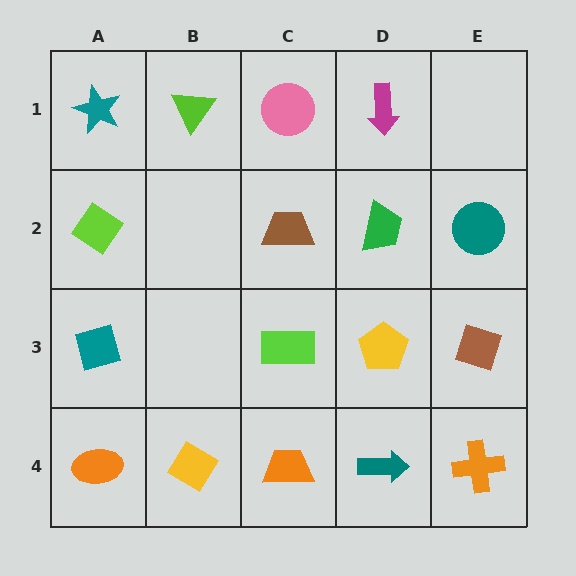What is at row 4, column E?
An orange cross.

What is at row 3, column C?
A lime rectangle.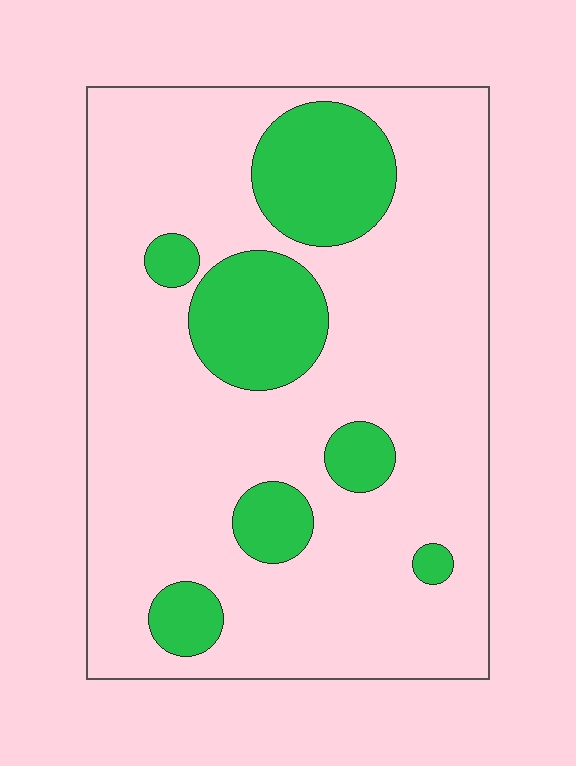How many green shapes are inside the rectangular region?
7.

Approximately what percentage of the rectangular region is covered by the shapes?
Approximately 20%.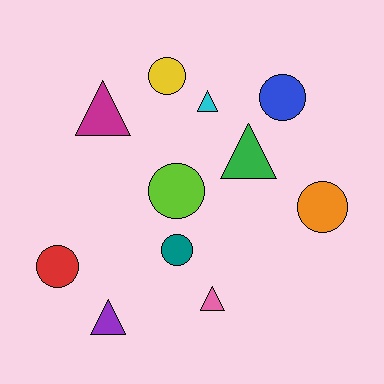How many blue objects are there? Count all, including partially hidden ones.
There is 1 blue object.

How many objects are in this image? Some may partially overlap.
There are 11 objects.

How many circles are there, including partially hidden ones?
There are 6 circles.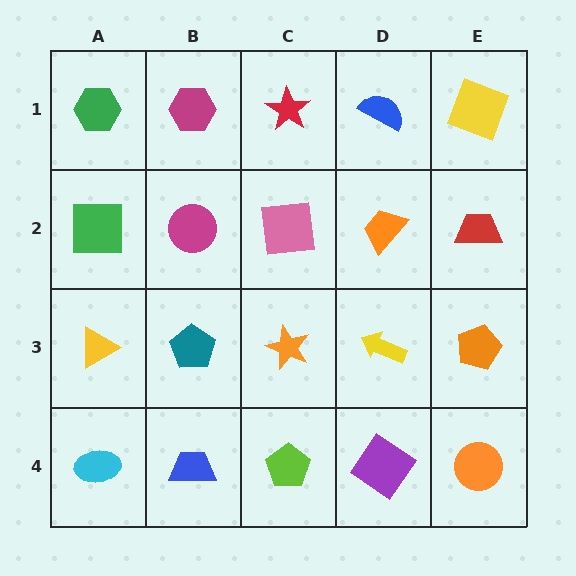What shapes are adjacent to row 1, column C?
A pink square (row 2, column C), a magenta hexagon (row 1, column B), a blue semicircle (row 1, column D).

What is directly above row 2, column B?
A magenta hexagon.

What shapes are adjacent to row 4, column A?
A yellow triangle (row 3, column A), a blue trapezoid (row 4, column B).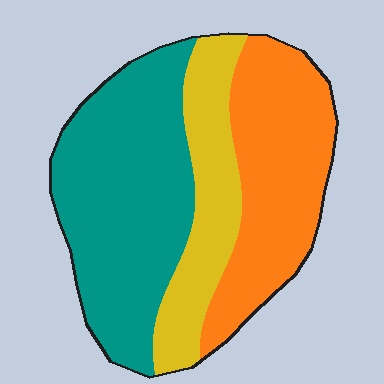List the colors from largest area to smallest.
From largest to smallest: teal, orange, yellow.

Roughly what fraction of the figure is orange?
Orange covers 33% of the figure.